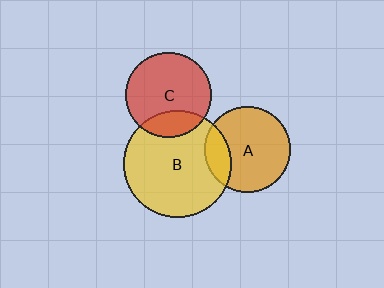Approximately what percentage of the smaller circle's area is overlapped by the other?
Approximately 20%.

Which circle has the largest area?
Circle B (yellow).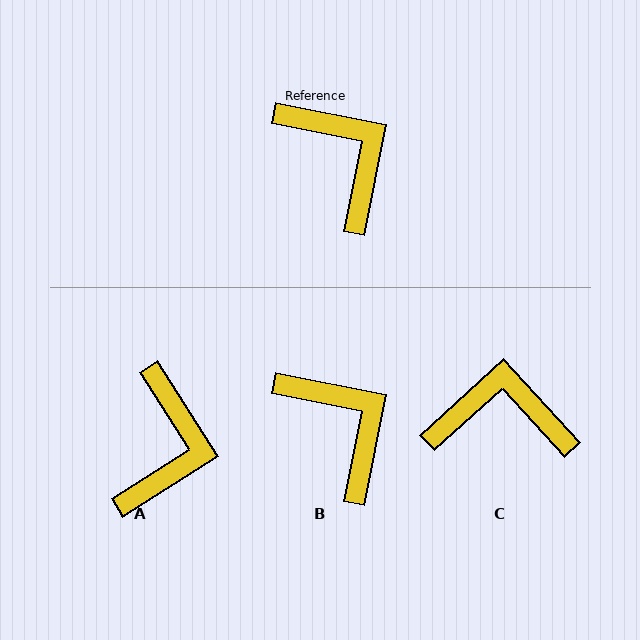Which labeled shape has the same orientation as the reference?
B.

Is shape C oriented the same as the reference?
No, it is off by about 54 degrees.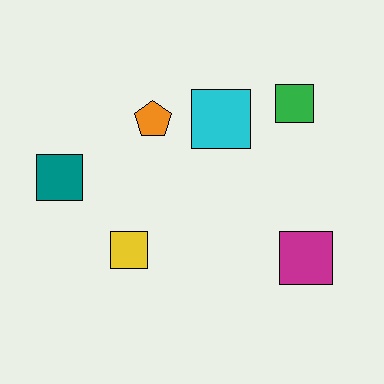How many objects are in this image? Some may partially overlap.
There are 6 objects.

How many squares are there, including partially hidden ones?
There are 5 squares.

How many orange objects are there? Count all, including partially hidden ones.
There is 1 orange object.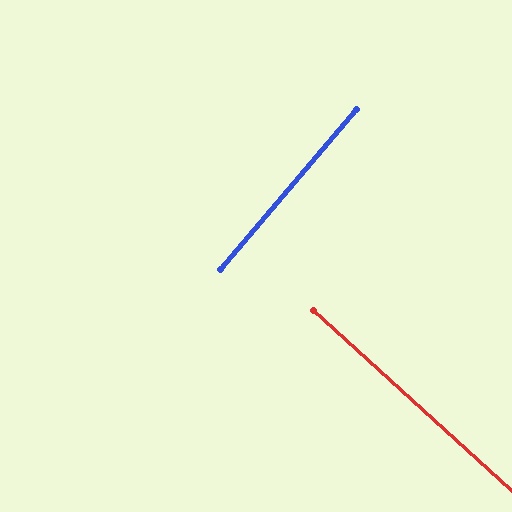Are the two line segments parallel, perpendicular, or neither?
Perpendicular — they meet at approximately 88°.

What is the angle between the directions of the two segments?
Approximately 88 degrees.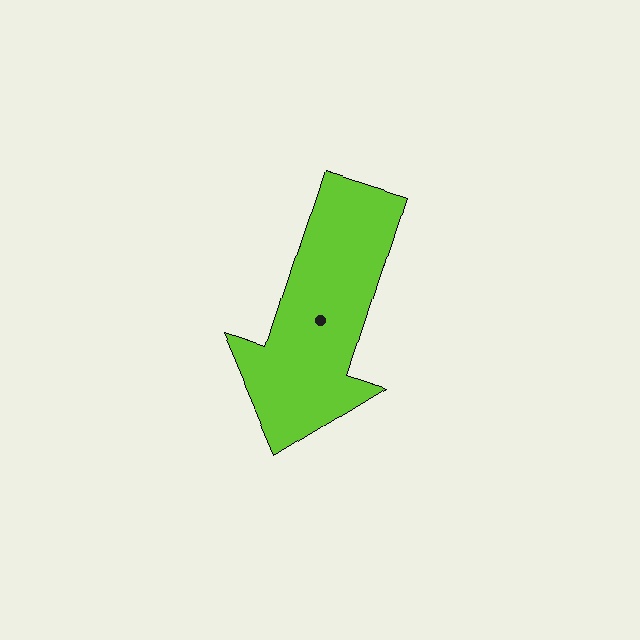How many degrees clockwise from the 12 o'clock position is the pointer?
Approximately 198 degrees.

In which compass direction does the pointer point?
South.